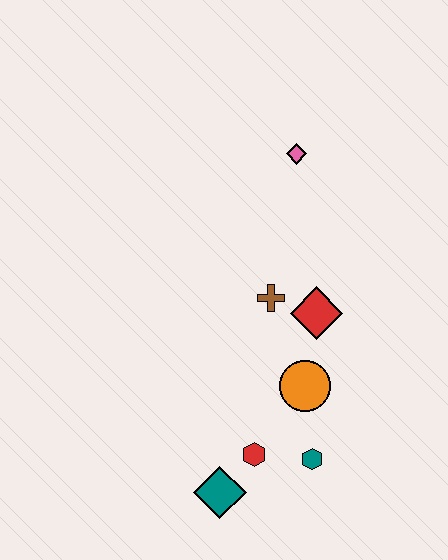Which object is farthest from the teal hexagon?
The pink diamond is farthest from the teal hexagon.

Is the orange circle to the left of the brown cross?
No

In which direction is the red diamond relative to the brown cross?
The red diamond is to the right of the brown cross.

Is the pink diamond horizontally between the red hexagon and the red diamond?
Yes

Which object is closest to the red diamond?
The brown cross is closest to the red diamond.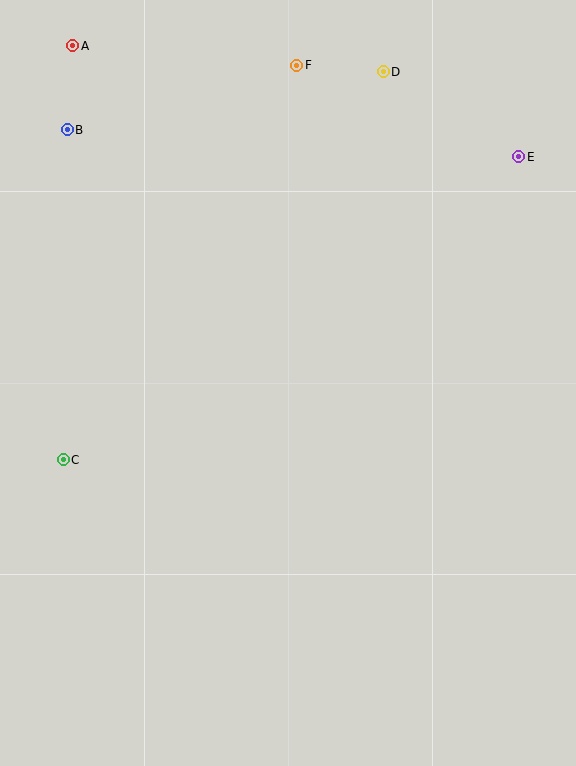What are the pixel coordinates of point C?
Point C is at (63, 460).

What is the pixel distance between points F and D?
The distance between F and D is 87 pixels.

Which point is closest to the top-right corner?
Point E is closest to the top-right corner.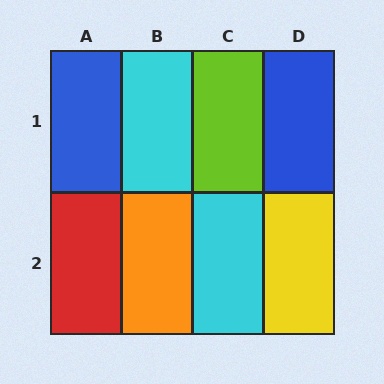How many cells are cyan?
2 cells are cyan.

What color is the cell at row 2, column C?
Cyan.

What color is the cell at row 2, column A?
Red.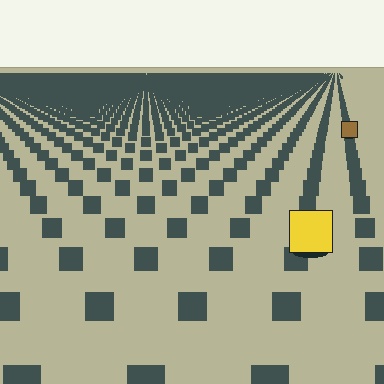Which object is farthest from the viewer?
The brown square is farthest from the viewer. It appears smaller and the ground texture around it is denser.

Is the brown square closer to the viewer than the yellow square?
No. The yellow square is closer — you can tell from the texture gradient: the ground texture is coarser near it.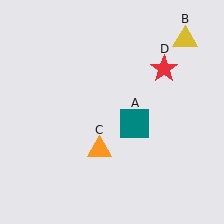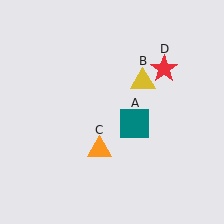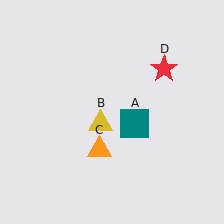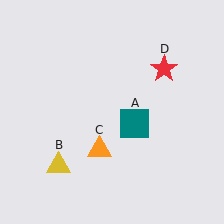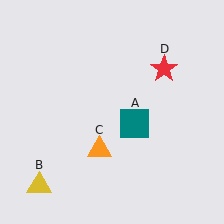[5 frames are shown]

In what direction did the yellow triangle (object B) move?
The yellow triangle (object B) moved down and to the left.